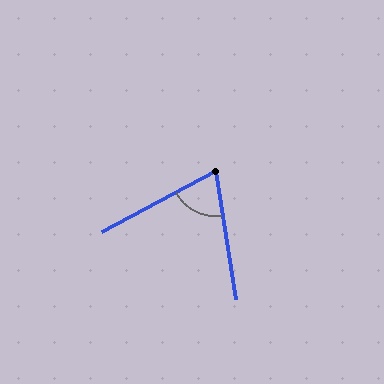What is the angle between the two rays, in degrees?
Approximately 71 degrees.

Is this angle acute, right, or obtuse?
It is acute.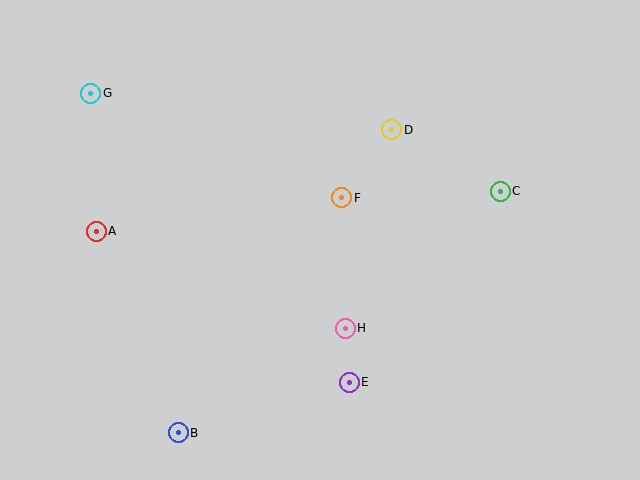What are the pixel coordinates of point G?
Point G is at (91, 93).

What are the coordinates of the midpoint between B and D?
The midpoint between B and D is at (285, 281).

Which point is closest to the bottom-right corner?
Point E is closest to the bottom-right corner.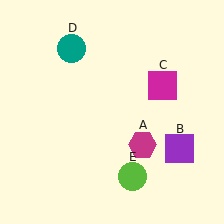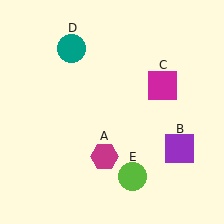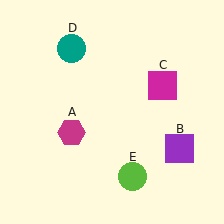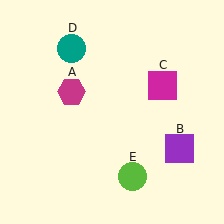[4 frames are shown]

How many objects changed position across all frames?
1 object changed position: magenta hexagon (object A).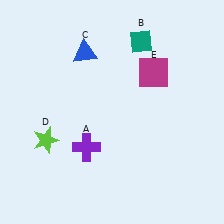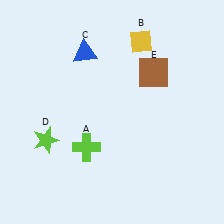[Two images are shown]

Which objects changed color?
A changed from purple to lime. B changed from teal to yellow. E changed from magenta to brown.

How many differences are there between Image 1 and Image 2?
There are 3 differences between the two images.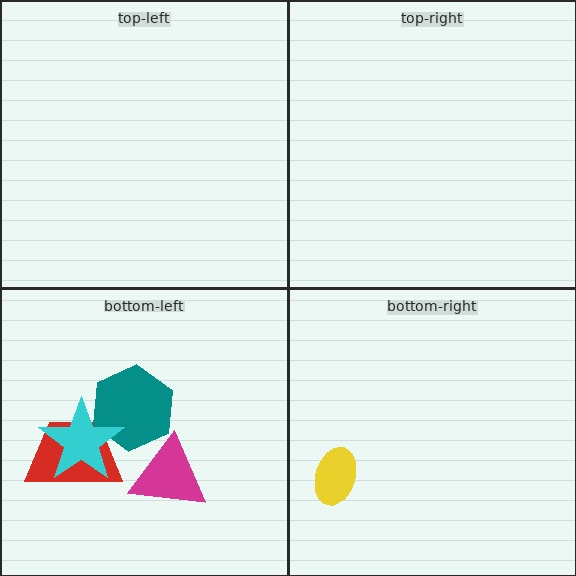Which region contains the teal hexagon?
The bottom-left region.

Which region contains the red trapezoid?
The bottom-left region.